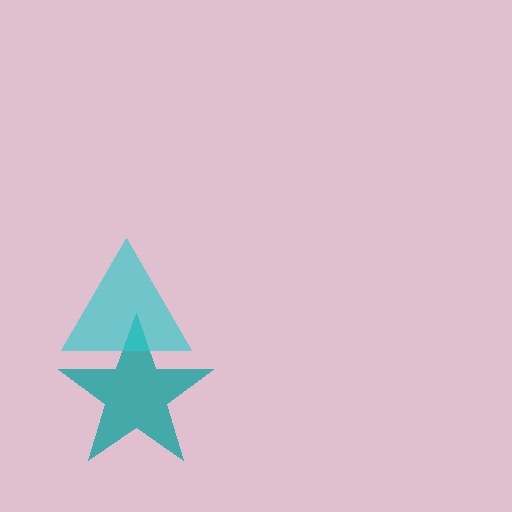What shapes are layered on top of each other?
The layered shapes are: a teal star, a cyan triangle.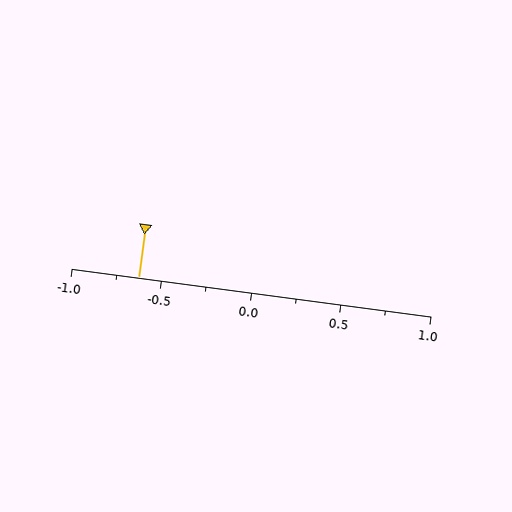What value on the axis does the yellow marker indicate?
The marker indicates approximately -0.62.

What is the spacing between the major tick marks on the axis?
The major ticks are spaced 0.5 apart.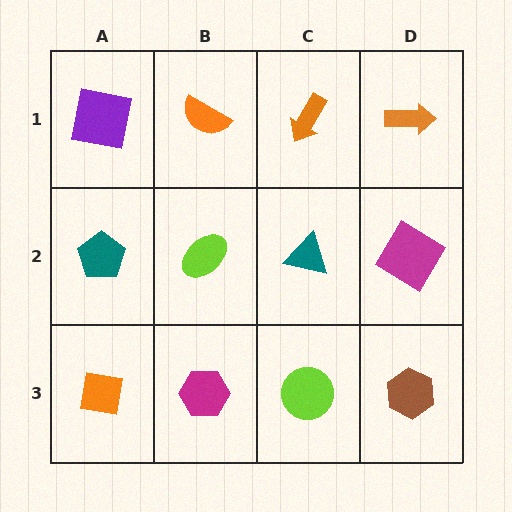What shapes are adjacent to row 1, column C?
A teal triangle (row 2, column C), an orange semicircle (row 1, column B), an orange arrow (row 1, column D).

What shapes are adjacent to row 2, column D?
An orange arrow (row 1, column D), a brown hexagon (row 3, column D), a teal triangle (row 2, column C).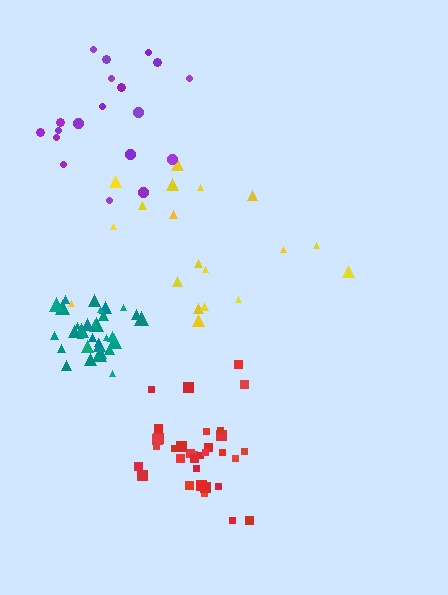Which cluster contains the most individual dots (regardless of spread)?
Teal (34).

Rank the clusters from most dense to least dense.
teal, red, purple, yellow.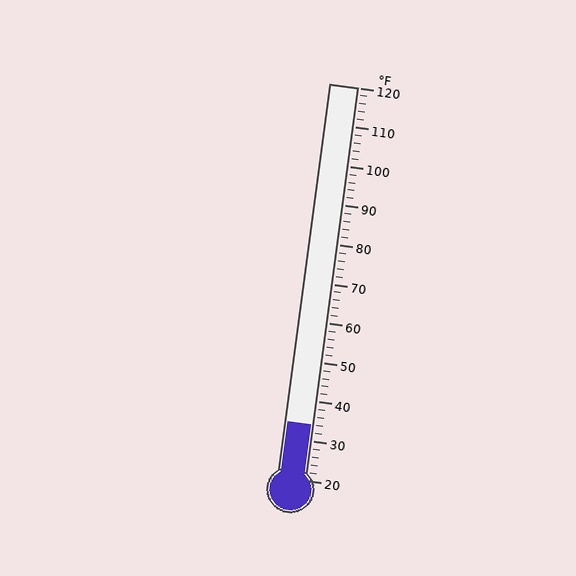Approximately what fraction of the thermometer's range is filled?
The thermometer is filled to approximately 15% of its range.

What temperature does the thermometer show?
The thermometer shows approximately 34°F.